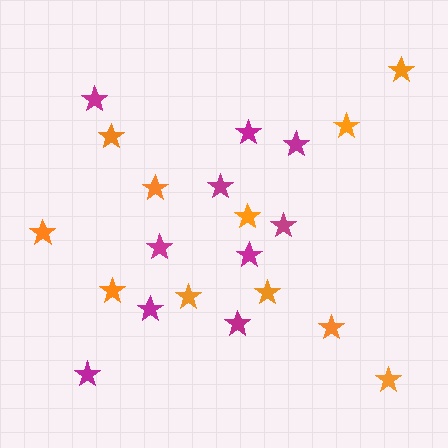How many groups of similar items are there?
There are 2 groups: one group of orange stars (11) and one group of magenta stars (10).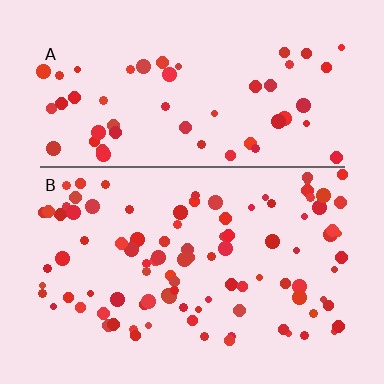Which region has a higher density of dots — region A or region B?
B (the bottom).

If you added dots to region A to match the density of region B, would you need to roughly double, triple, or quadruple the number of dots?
Approximately double.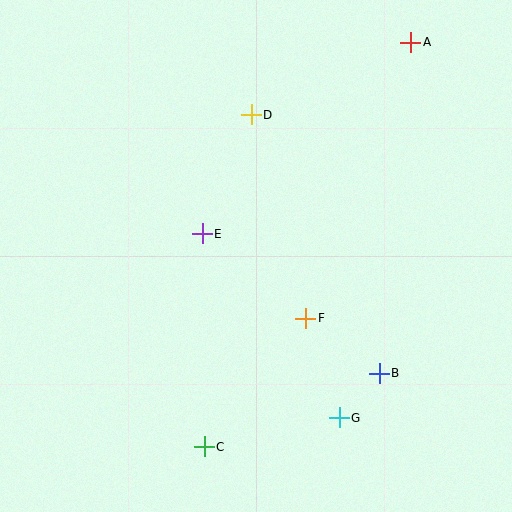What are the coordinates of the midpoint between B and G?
The midpoint between B and G is at (359, 396).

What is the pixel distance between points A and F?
The distance between A and F is 295 pixels.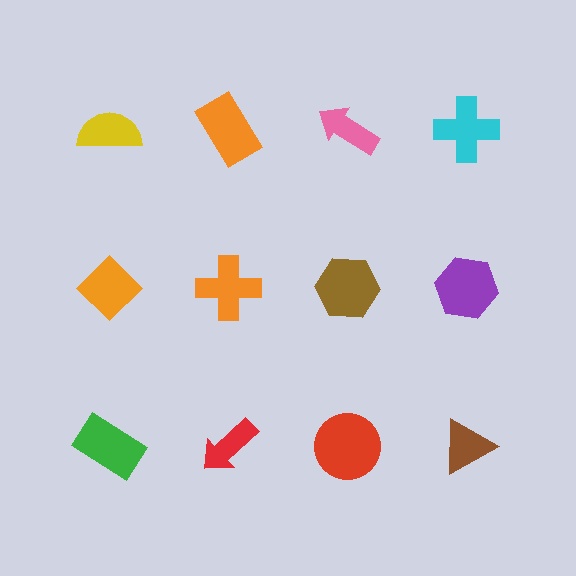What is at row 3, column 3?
A red circle.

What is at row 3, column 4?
A brown triangle.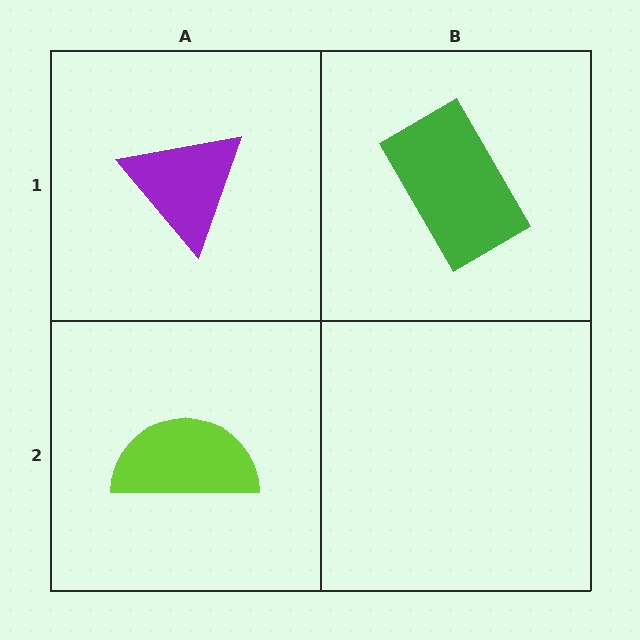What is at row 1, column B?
A green rectangle.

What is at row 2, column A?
A lime semicircle.